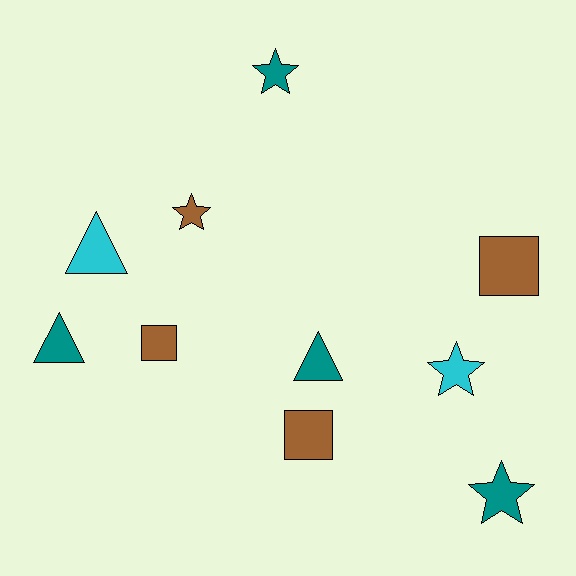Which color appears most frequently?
Brown, with 4 objects.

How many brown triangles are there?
There are no brown triangles.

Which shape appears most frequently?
Star, with 4 objects.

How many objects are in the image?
There are 10 objects.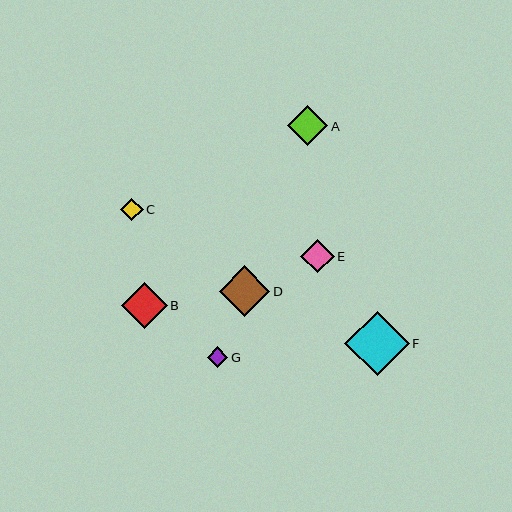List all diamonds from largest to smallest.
From largest to smallest: F, D, B, A, E, C, G.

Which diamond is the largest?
Diamond F is the largest with a size of approximately 65 pixels.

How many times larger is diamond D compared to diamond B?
Diamond D is approximately 1.1 times the size of diamond B.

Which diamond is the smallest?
Diamond G is the smallest with a size of approximately 20 pixels.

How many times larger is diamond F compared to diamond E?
Diamond F is approximately 2.0 times the size of diamond E.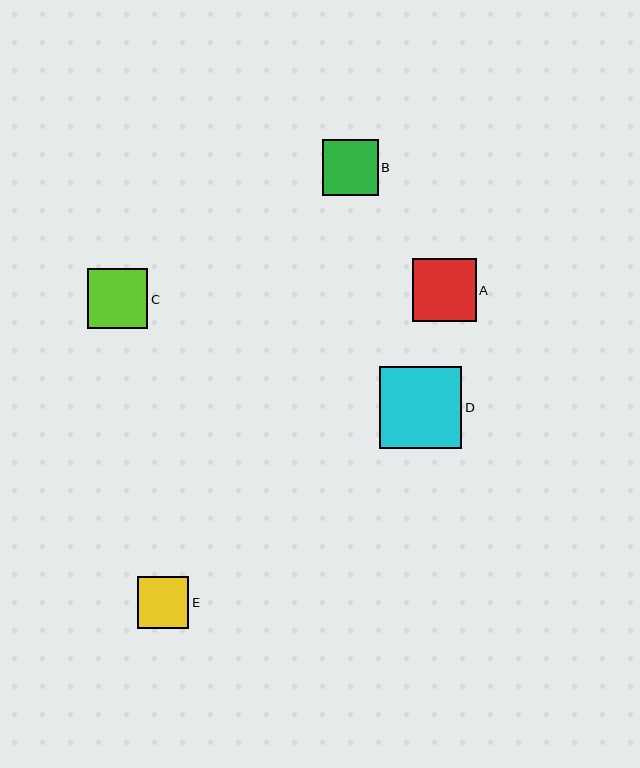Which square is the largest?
Square D is the largest with a size of approximately 82 pixels.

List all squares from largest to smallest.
From largest to smallest: D, A, C, B, E.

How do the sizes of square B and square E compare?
Square B and square E are approximately the same size.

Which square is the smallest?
Square E is the smallest with a size of approximately 51 pixels.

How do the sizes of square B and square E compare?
Square B and square E are approximately the same size.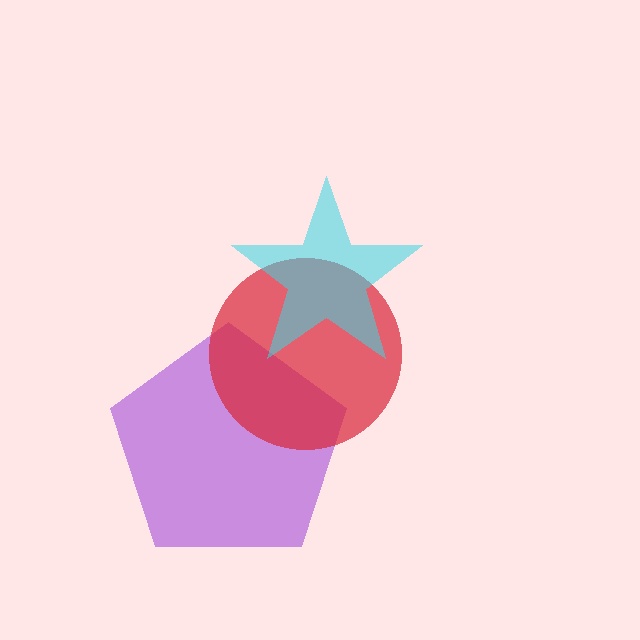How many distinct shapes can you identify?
There are 3 distinct shapes: a purple pentagon, a red circle, a cyan star.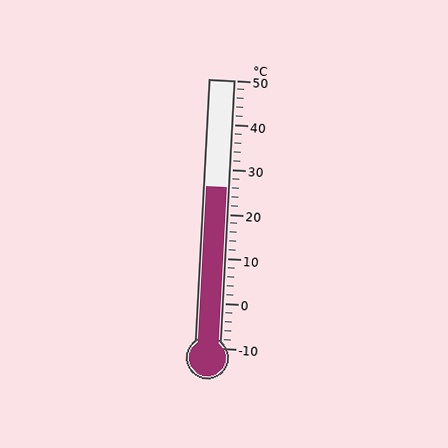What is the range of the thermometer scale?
The thermometer scale ranges from -10°C to 50°C.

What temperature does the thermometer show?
The thermometer shows approximately 26°C.